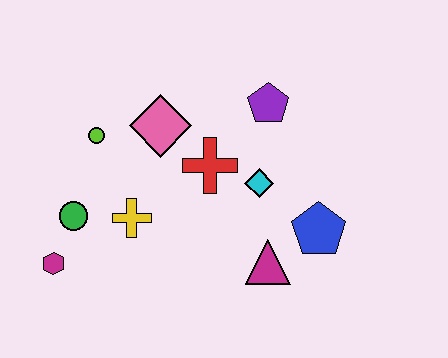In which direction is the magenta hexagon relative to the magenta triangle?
The magenta hexagon is to the left of the magenta triangle.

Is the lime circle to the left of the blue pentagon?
Yes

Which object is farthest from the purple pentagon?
The magenta hexagon is farthest from the purple pentagon.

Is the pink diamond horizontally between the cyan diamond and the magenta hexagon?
Yes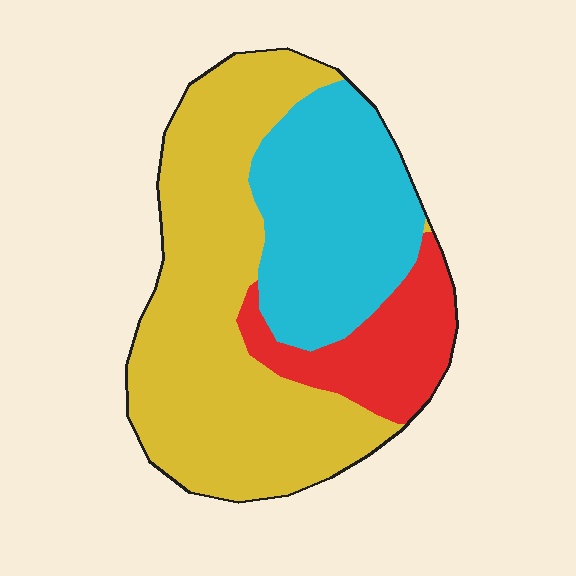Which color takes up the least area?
Red, at roughly 15%.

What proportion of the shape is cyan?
Cyan covers roughly 30% of the shape.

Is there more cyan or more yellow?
Yellow.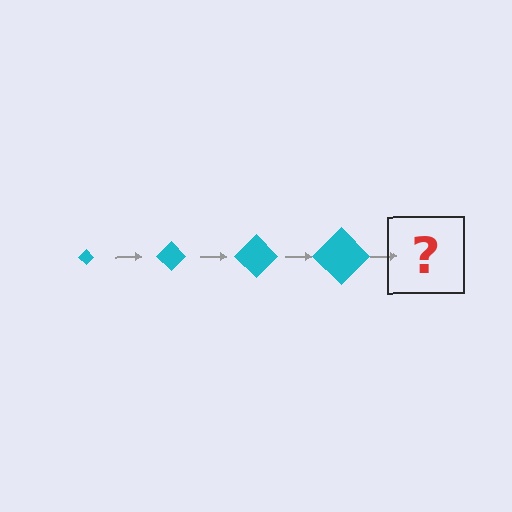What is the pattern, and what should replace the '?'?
The pattern is that the diamond gets progressively larger each step. The '?' should be a cyan diamond, larger than the previous one.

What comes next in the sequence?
The next element should be a cyan diamond, larger than the previous one.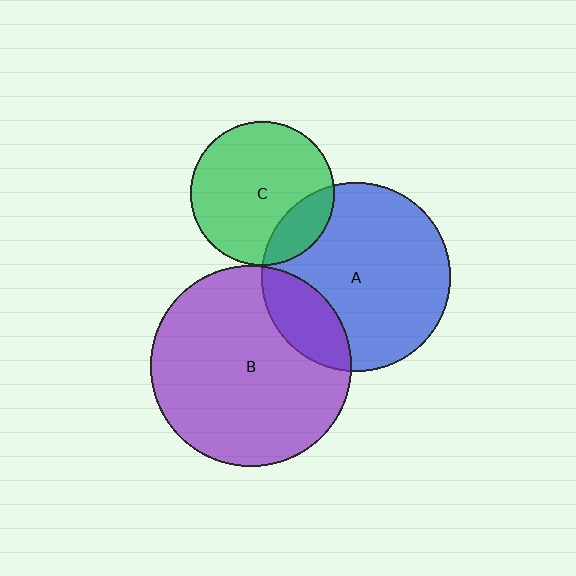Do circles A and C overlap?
Yes.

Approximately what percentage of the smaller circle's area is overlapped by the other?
Approximately 20%.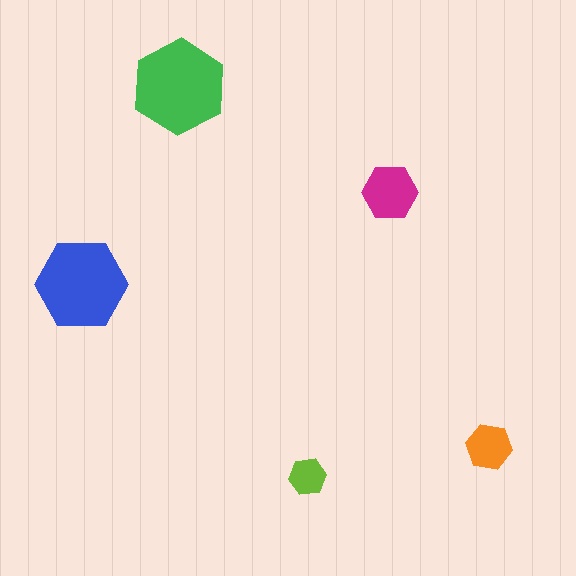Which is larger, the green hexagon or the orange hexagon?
The green one.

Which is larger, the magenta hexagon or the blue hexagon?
The blue one.